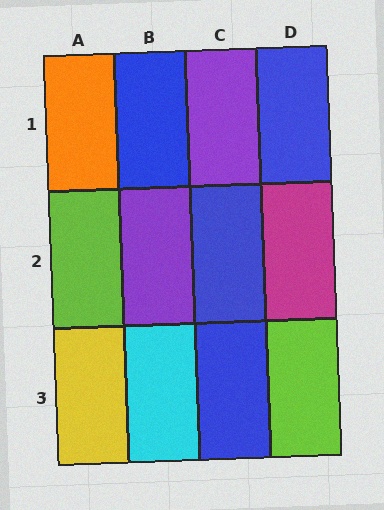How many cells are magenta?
1 cell is magenta.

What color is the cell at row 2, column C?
Blue.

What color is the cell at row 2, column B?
Purple.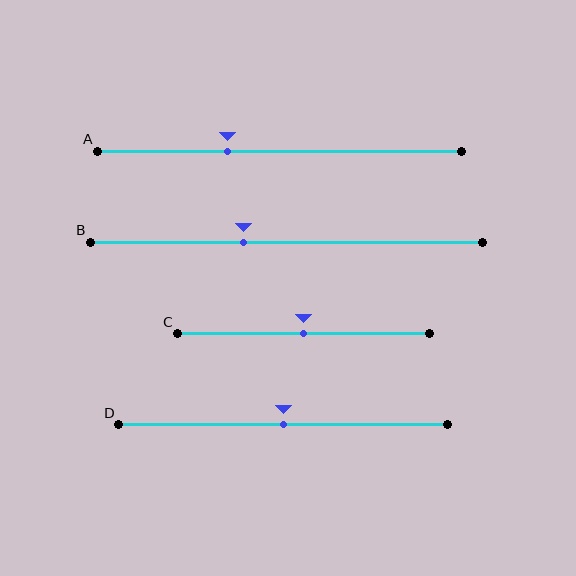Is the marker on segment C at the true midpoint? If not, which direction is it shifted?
Yes, the marker on segment C is at the true midpoint.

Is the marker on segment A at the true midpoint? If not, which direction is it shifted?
No, the marker on segment A is shifted to the left by about 14% of the segment length.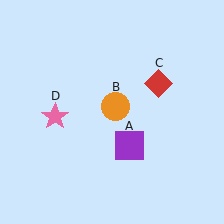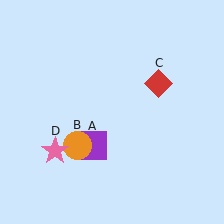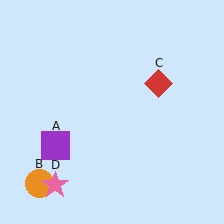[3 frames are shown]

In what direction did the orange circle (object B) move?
The orange circle (object B) moved down and to the left.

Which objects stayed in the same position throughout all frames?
Red diamond (object C) remained stationary.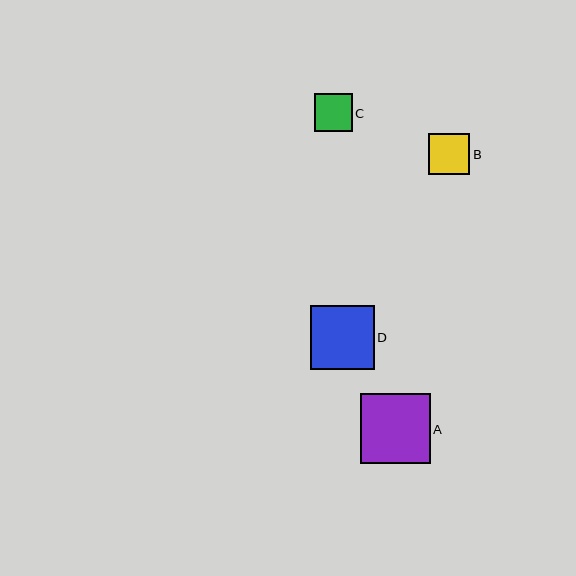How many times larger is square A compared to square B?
Square A is approximately 1.7 times the size of square B.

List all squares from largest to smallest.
From largest to smallest: A, D, B, C.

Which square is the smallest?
Square C is the smallest with a size of approximately 38 pixels.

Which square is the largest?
Square A is the largest with a size of approximately 70 pixels.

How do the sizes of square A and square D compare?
Square A and square D are approximately the same size.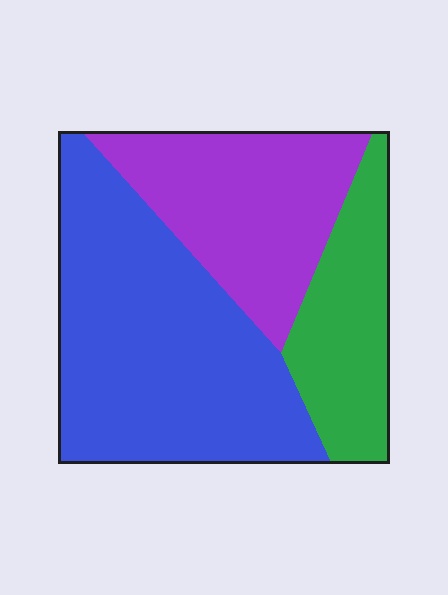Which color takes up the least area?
Green, at roughly 20%.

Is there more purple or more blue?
Blue.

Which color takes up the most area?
Blue, at roughly 50%.